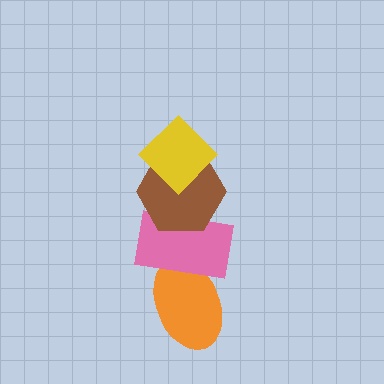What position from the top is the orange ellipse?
The orange ellipse is 4th from the top.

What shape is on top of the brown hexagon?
The yellow diamond is on top of the brown hexagon.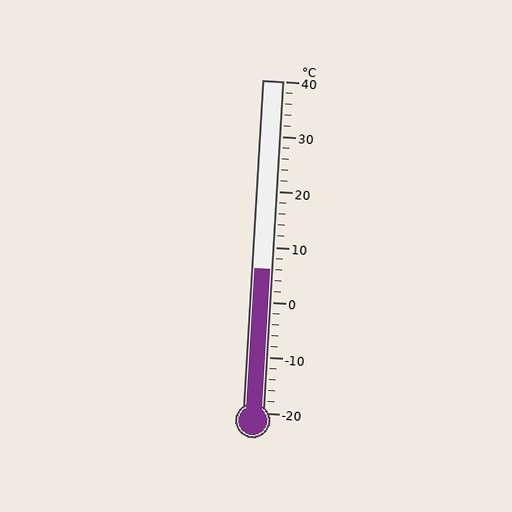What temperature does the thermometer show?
The thermometer shows approximately 6°C.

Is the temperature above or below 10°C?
The temperature is below 10°C.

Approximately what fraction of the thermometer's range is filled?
The thermometer is filled to approximately 45% of its range.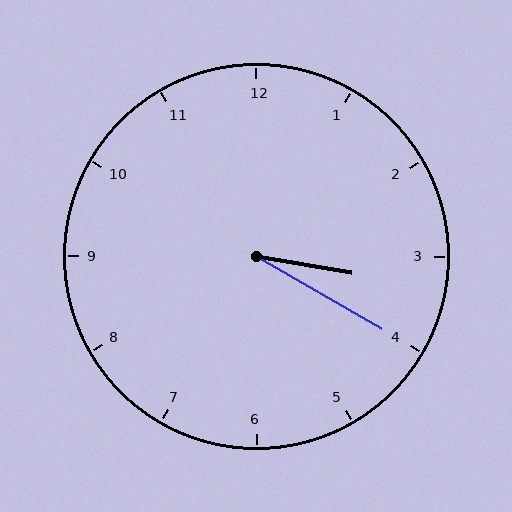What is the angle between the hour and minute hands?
Approximately 20 degrees.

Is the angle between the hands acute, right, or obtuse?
It is acute.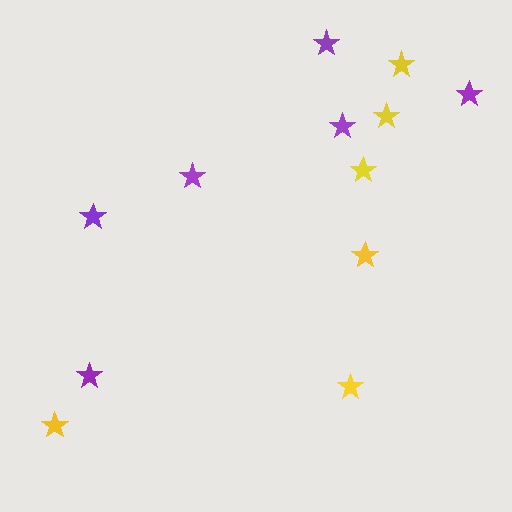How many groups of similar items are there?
There are 2 groups: one group of yellow stars (6) and one group of purple stars (6).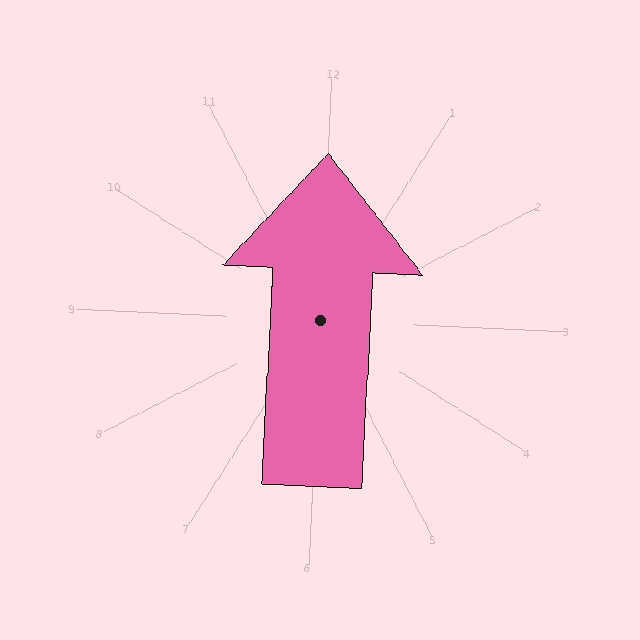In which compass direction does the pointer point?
North.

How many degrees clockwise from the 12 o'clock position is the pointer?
Approximately 0 degrees.